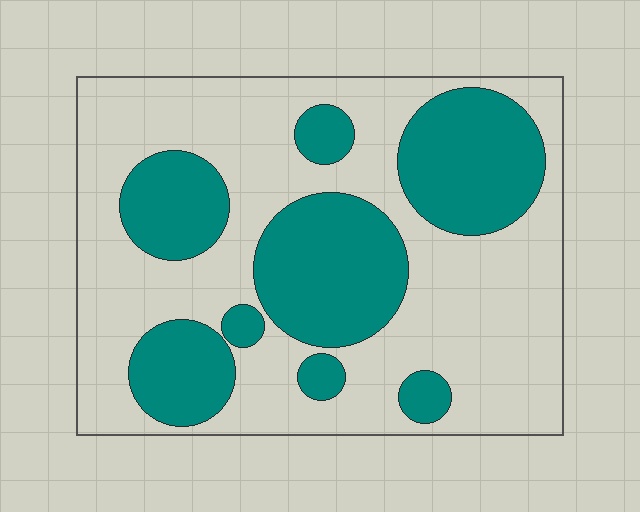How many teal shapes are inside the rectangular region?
8.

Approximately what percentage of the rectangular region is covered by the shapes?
Approximately 35%.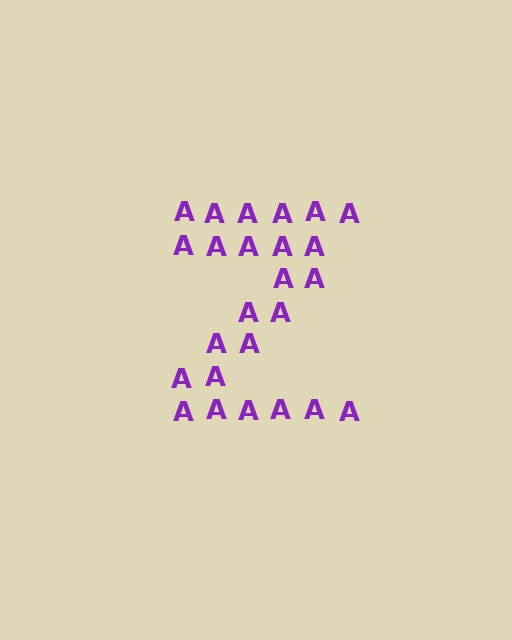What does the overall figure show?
The overall figure shows the letter Z.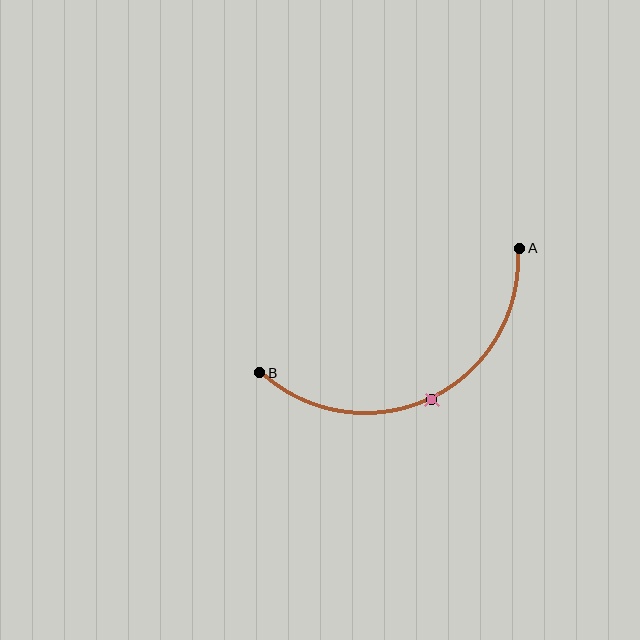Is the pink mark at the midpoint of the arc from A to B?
Yes. The pink mark lies on the arc at equal arc-length from both A and B — it is the arc midpoint.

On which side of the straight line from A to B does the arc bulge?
The arc bulges below the straight line connecting A and B.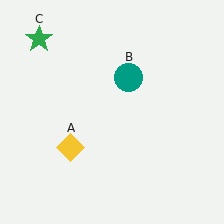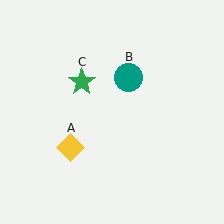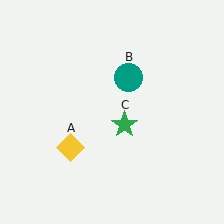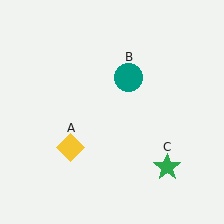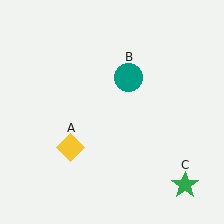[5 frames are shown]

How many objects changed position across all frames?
1 object changed position: green star (object C).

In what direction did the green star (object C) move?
The green star (object C) moved down and to the right.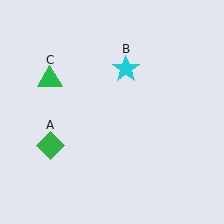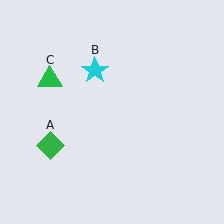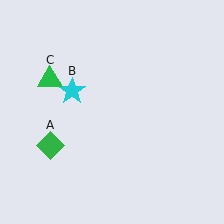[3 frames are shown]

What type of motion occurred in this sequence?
The cyan star (object B) rotated counterclockwise around the center of the scene.